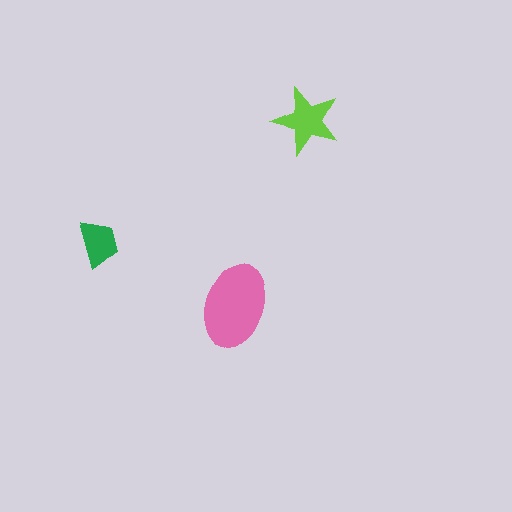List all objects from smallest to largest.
The green trapezoid, the lime star, the pink ellipse.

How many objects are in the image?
There are 3 objects in the image.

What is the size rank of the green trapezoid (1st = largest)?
3rd.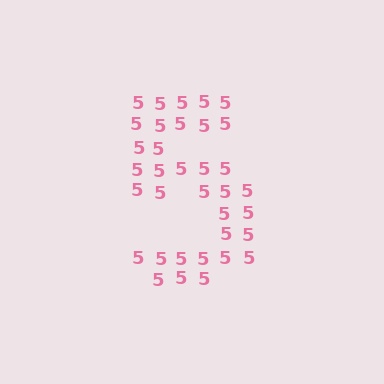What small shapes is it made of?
It is made of small digit 5's.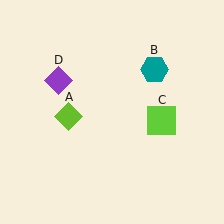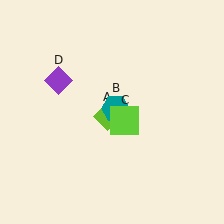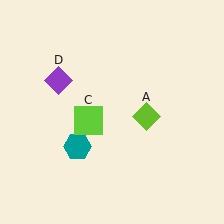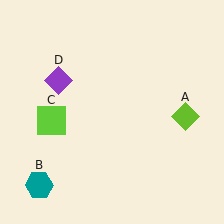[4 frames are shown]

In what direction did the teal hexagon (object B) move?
The teal hexagon (object B) moved down and to the left.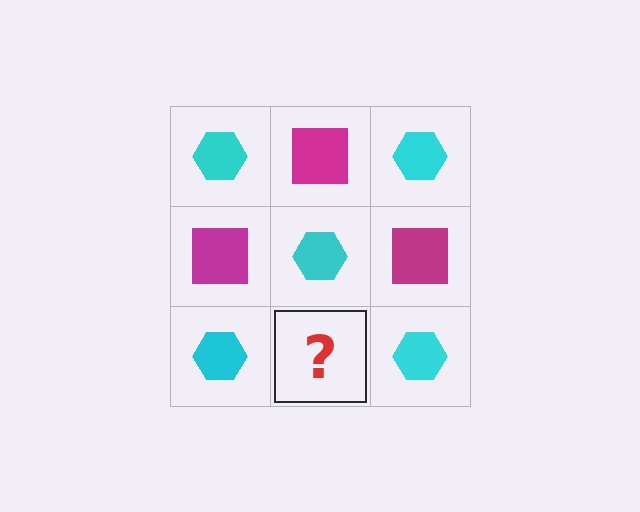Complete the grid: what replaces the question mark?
The question mark should be replaced with a magenta square.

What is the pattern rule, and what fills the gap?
The rule is that it alternates cyan hexagon and magenta square in a checkerboard pattern. The gap should be filled with a magenta square.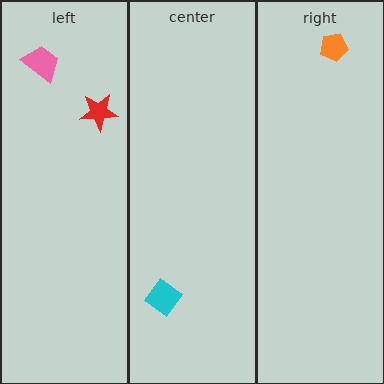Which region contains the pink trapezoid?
The left region.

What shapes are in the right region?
The orange pentagon.